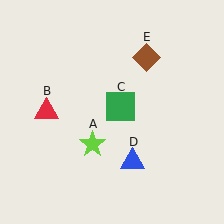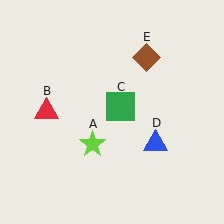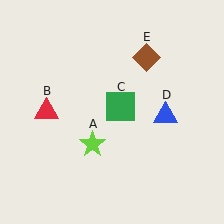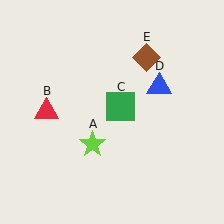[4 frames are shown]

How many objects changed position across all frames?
1 object changed position: blue triangle (object D).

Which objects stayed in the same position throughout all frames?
Lime star (object A) and red triangle (object B) and green square (object C) and brown diamond (object E) remained stationary.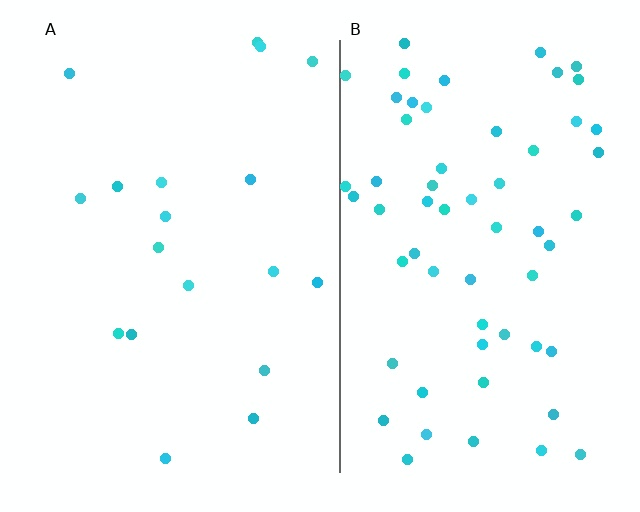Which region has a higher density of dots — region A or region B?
B (the right).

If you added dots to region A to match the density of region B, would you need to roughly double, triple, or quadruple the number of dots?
Approximately triple.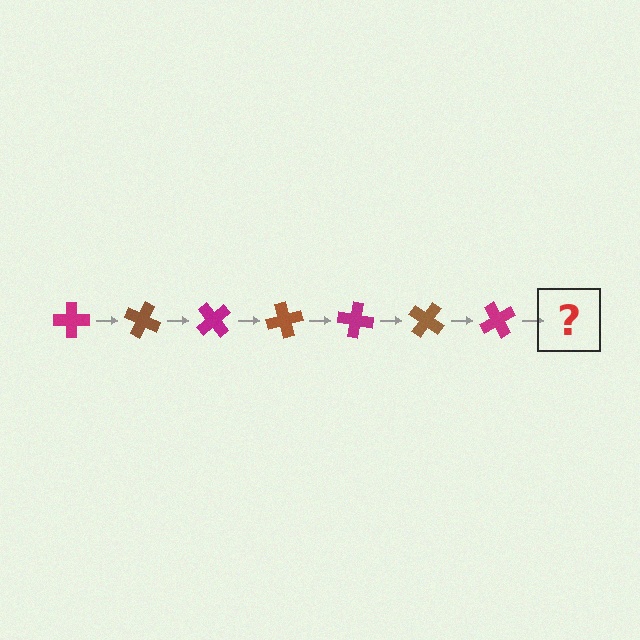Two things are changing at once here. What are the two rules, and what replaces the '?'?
The two rules are that it rotates 25 degrees each step and the color cycles through magenta and brown. The '?' should be a brown cross, rotated 175 degrees from the start.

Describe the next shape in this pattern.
It should be a brown cross, rotated 175 degrees from the start.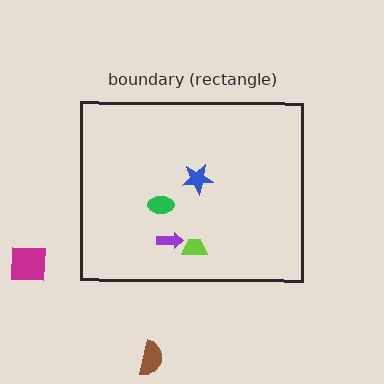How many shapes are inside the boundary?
4 inside, 2 outside.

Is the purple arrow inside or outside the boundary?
Inside.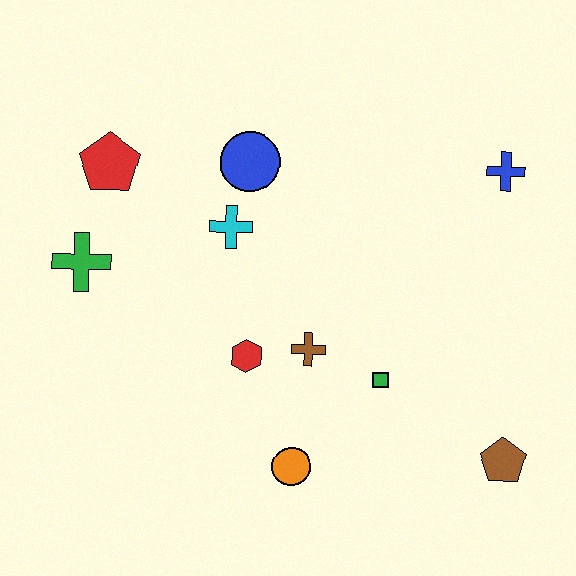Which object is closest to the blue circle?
The cyan cross is closest to the blue circle.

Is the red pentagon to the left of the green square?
Yes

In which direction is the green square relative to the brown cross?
The green square is to the right of the brown cross.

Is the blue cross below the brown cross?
No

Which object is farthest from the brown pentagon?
The red pentagon is farthest from the brown pentagon.